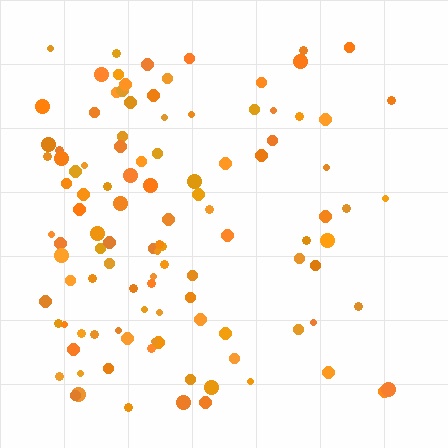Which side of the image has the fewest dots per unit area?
The right.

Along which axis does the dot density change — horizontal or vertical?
Horizontal.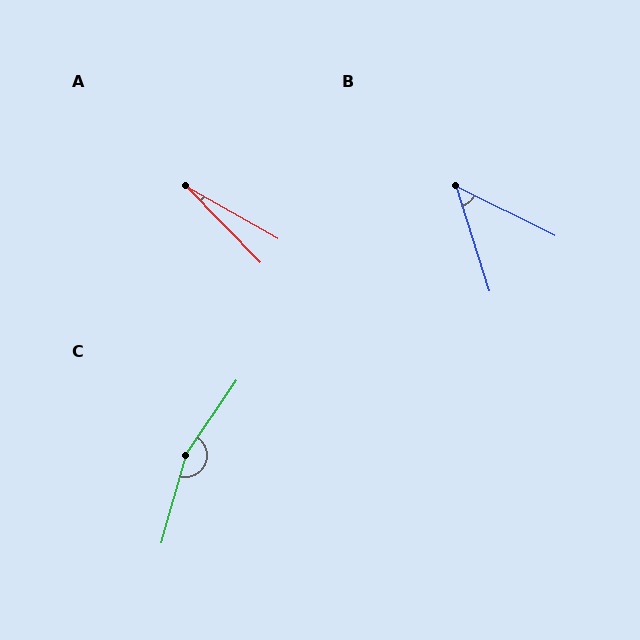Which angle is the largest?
C, at approximately 162 degrees.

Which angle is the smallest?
A, at approximately 16 degrees.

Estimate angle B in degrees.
Approximately 46 degrees.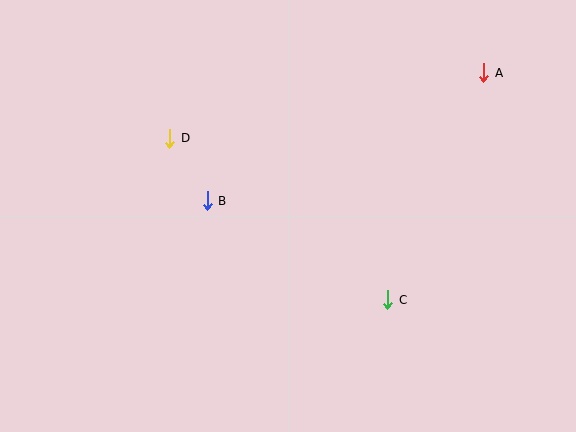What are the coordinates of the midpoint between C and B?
The midpoint between C and B is at (298, 250).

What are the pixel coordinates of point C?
Point C is at (388, 300).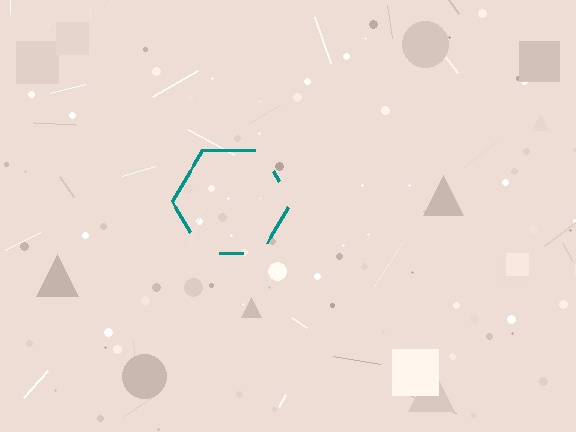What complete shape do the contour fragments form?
The contour fragments form a hexagon.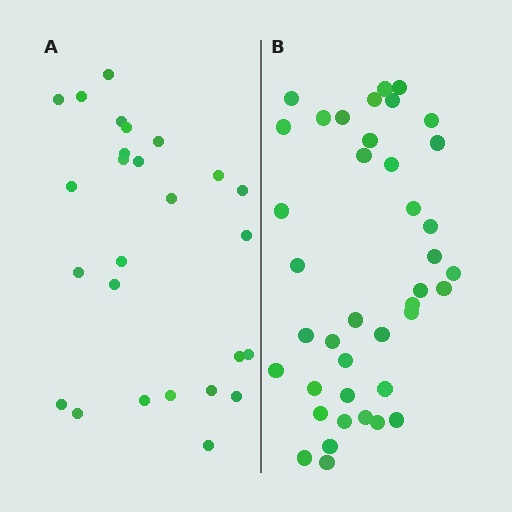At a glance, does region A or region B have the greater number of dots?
Region B (the right region) has more dots.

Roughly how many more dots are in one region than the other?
Region B has approximately 15 more dots than region A.